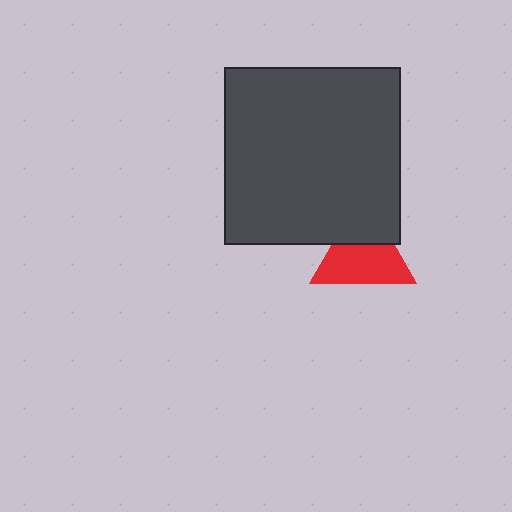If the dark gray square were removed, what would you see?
You would see the complete red triangle.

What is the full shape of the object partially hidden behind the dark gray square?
The partially hidden object is a red triangle.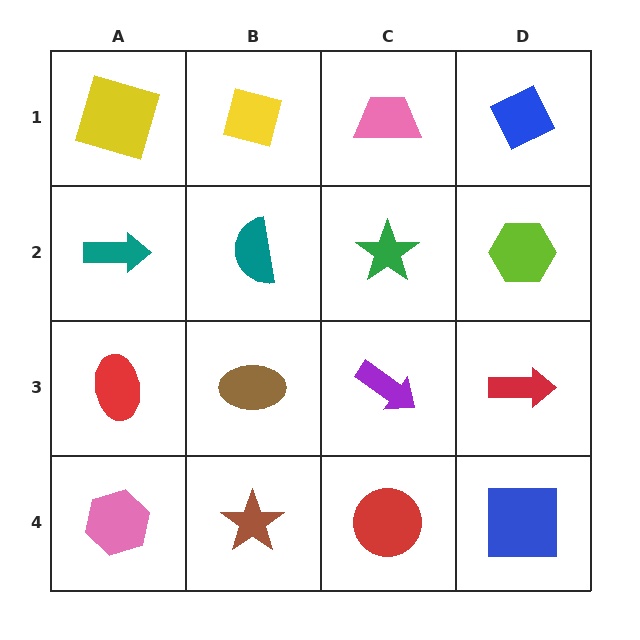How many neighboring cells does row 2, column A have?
3.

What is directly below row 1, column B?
A teal semicircle.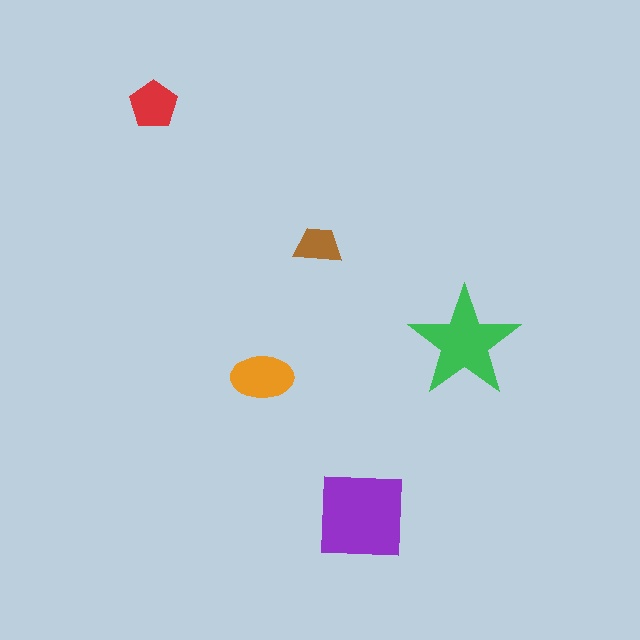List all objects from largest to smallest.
The purple square, the green star, the orange ellipse, the red pentagon, the brown trapezoid.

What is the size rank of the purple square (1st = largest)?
1st.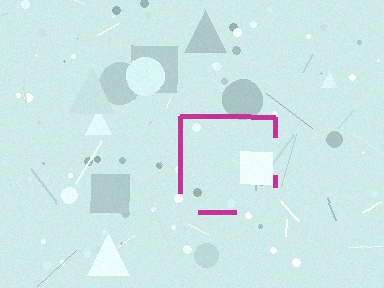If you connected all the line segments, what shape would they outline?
They would outline a square.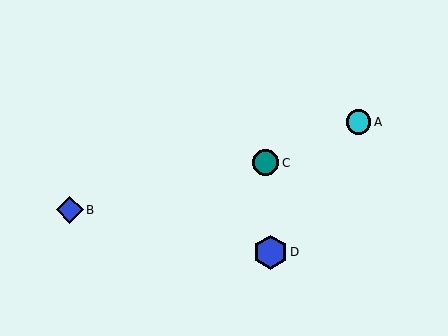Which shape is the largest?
The blue hexagon (labeled D) is the largest.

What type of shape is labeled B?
Shape B is a blue diamond.